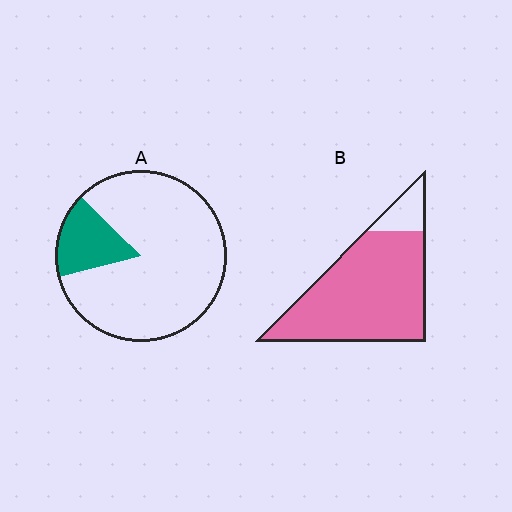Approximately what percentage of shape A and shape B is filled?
A is approximately 15% and B is approximately 85%.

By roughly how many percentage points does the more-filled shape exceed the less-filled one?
By roughly 70 percentage points (B over A).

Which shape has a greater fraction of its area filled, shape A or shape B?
Shape B.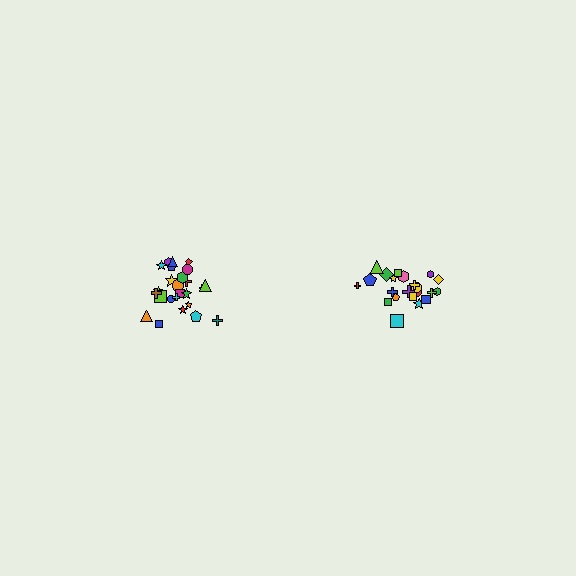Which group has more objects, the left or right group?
The left group.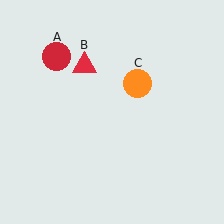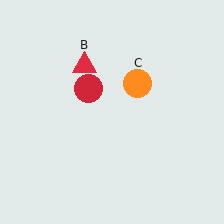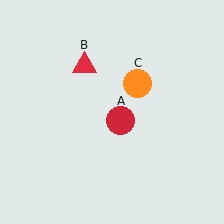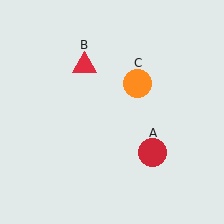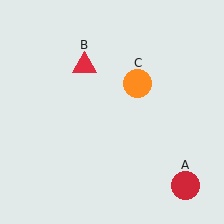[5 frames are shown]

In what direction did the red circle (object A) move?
The red circle (object A) moved down and to the right.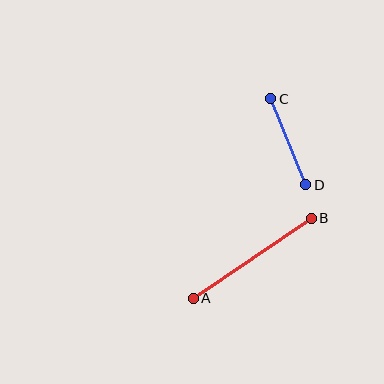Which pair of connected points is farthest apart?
Points A and B are farthest apart.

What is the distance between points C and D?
The distance is approximately 93 pixels.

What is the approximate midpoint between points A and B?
The midpoint is at approximately (252, 258) pixels.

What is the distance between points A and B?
The distance is approximately 143 pixels.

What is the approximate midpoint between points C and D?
The midpoint is at approximately (288, 142) pixels.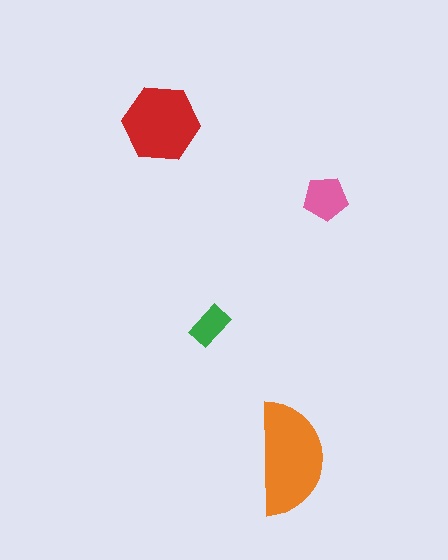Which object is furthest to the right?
The pink pentagon is rightmost.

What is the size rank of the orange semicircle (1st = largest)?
1st.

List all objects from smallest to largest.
The green rectangle, the pink pentagon, the red hexagon, the orange semicircle.